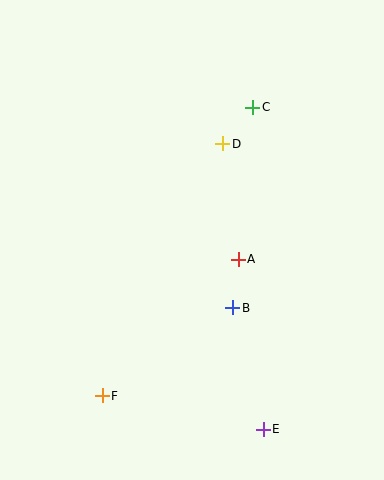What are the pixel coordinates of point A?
Point A is at (238, 259).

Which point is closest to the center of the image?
Point A at (238, 259) is closest to the center.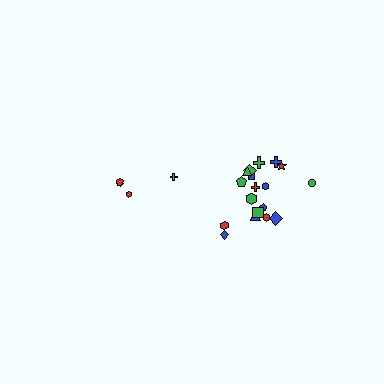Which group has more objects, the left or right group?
The right group.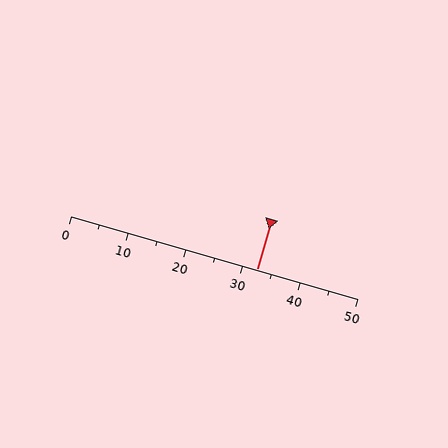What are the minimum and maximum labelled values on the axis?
The axis runs from 0 to 50.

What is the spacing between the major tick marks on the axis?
The major ticks are spaced 10 apart.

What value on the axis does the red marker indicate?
The marker indicates approximately 32.5.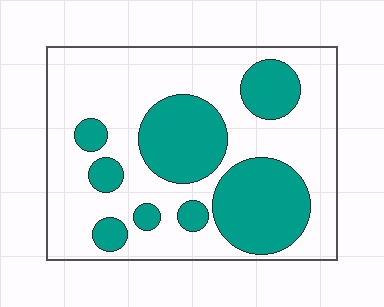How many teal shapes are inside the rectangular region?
8.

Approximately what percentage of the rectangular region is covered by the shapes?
Approximately 35%.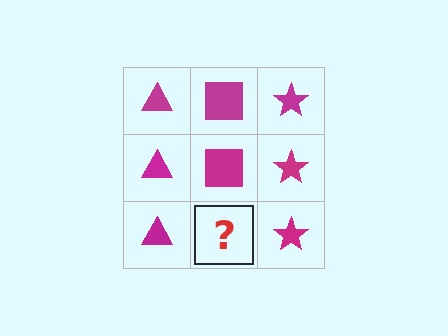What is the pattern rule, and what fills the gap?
The rule is that each column has a consistent shape. The gap should be filled with a magenta square.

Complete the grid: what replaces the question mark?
The question mark should be replaced with a magenta square.